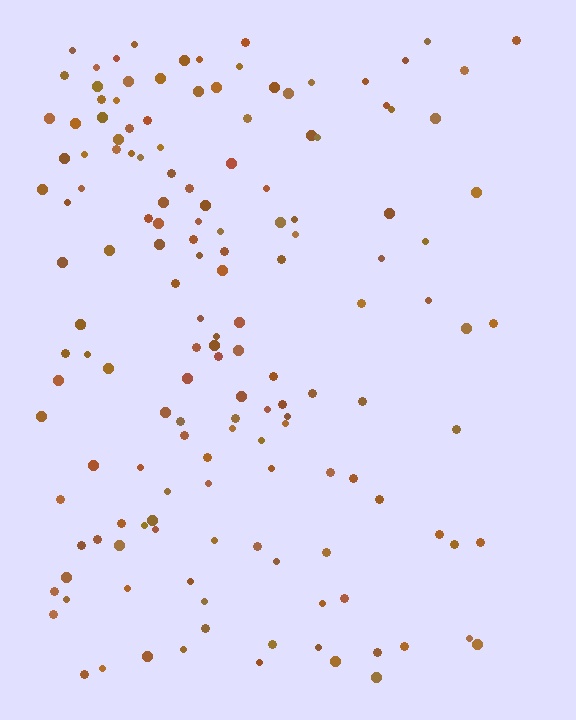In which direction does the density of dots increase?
From right to left, with the left side densest.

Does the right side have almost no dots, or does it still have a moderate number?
Still a moderate number, just noticeably fewer than the left.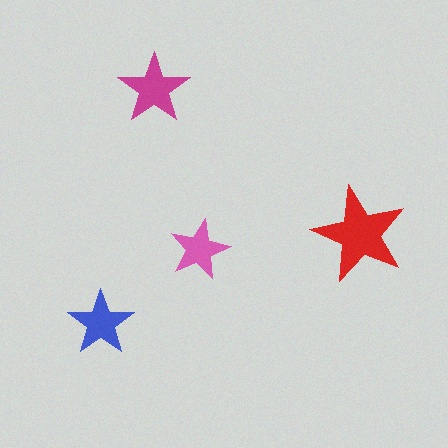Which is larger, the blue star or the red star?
The red one.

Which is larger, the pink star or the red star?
The red one.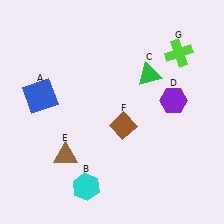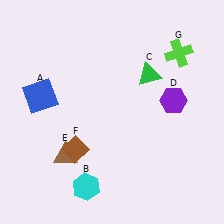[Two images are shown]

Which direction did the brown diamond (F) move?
The brown diamond (F) moved left.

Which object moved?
The brown diamond (F) moved left.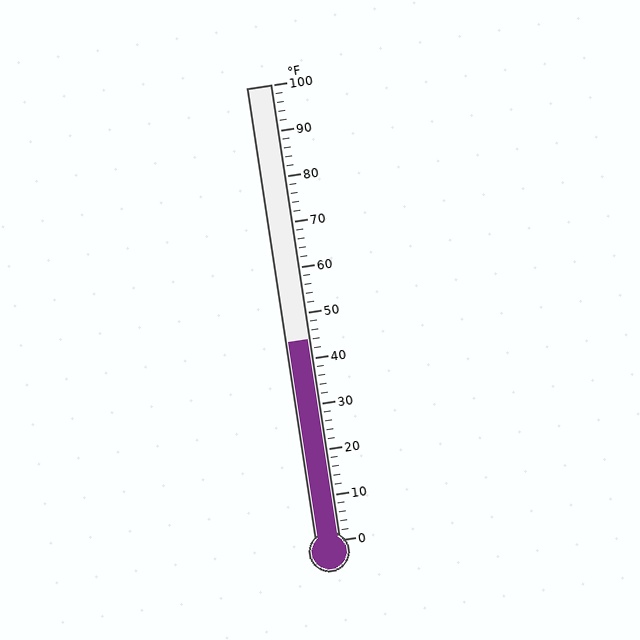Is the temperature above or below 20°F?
The temperature is above 20°F.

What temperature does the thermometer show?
The thermometer shows approximately 44°F.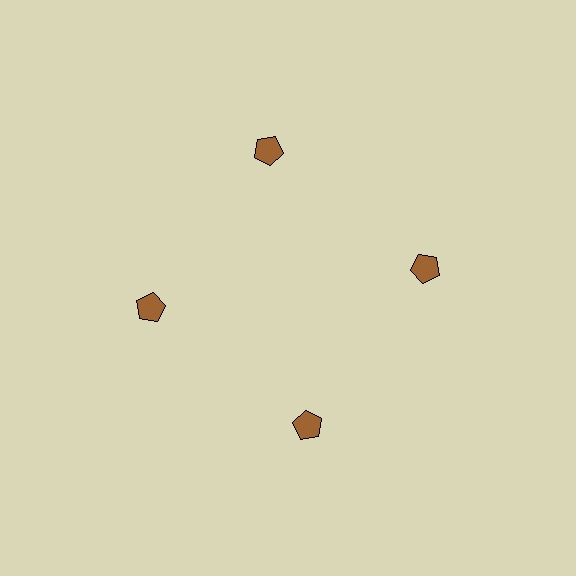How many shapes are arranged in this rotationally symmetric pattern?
There are 4 shapes, arranged in 4 groups of 1.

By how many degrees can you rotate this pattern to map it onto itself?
The pattern maps onto itself every 90 degrees of rotation.